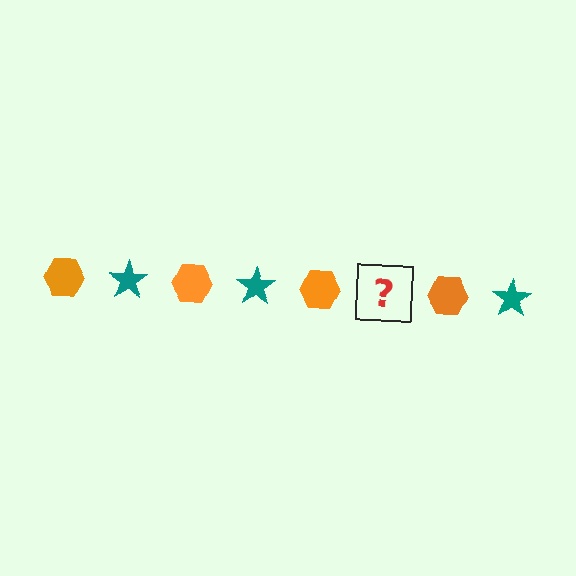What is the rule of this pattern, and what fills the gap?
The rule is that the pattern alternates between orange hexagon and teal star. The gap should be filled with a teal star.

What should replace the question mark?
The question mark should be replaced with a teal star.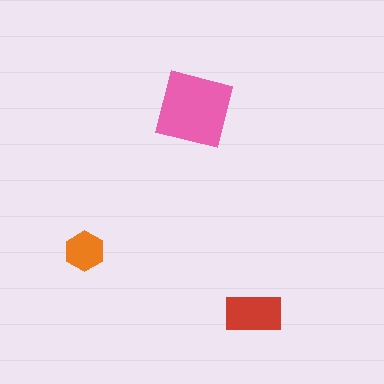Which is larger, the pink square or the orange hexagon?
The pink square.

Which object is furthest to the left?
The orange hexagon is leftmost.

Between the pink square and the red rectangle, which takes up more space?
The pink square.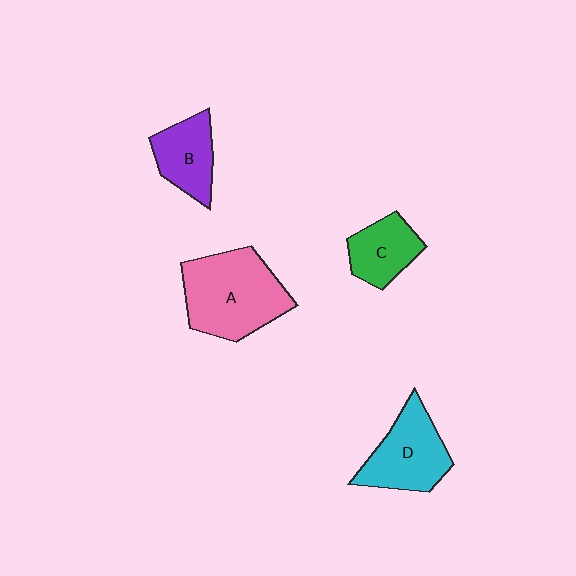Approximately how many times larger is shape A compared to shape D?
Approximately 1.4 times.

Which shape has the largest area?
Shape A (pink).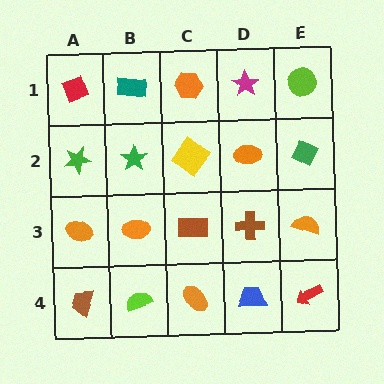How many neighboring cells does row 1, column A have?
2.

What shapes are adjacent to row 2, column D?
A magenta star (row 1, column D), a brown cross (row 3, column D), a yellow diamond (row 2, column C), a green diamond (row 2, column E).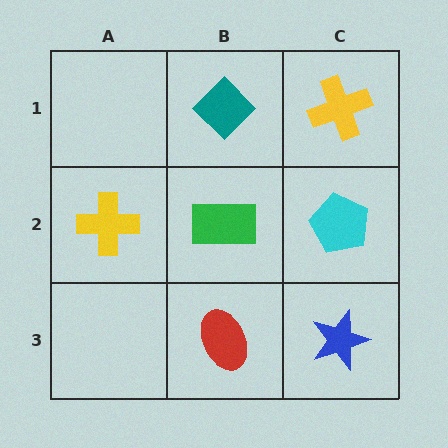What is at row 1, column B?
A teal diamond.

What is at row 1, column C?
A yellow cross.